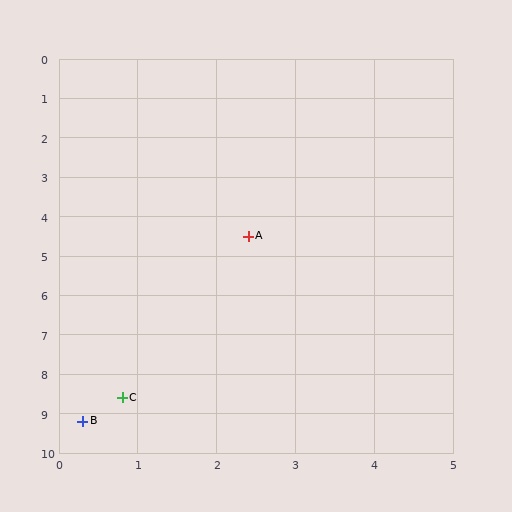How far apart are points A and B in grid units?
Points A and B are about 5.1 grid units apart.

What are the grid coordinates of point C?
Point C is at approximately (0.8, 8.6).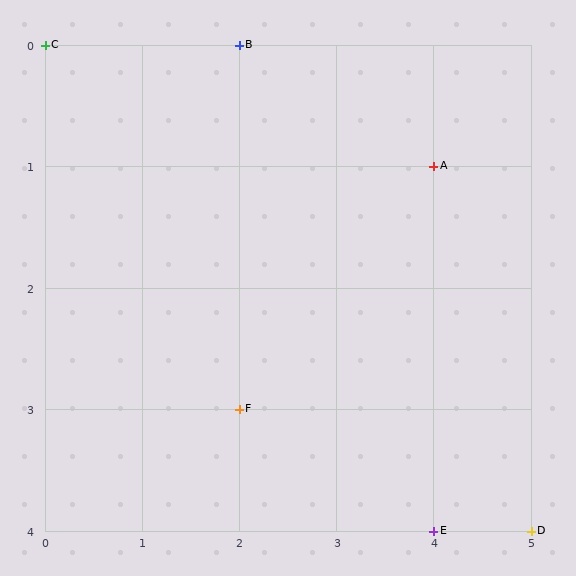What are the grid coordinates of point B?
Point B is at grid coordinates (2, 0).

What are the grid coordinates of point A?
Point A is at grid coordinates (4, 1).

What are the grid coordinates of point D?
Point D is at grid coordinates (5, 4).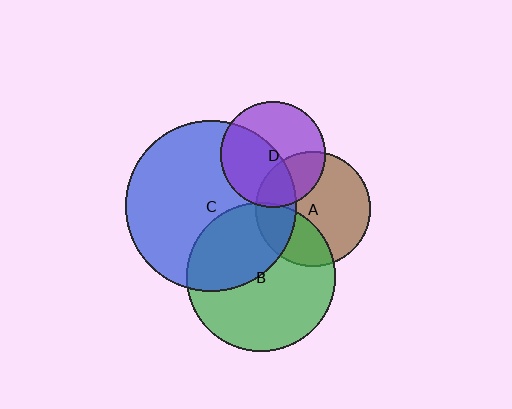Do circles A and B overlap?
Yes.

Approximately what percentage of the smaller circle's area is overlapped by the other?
Approximately 30%.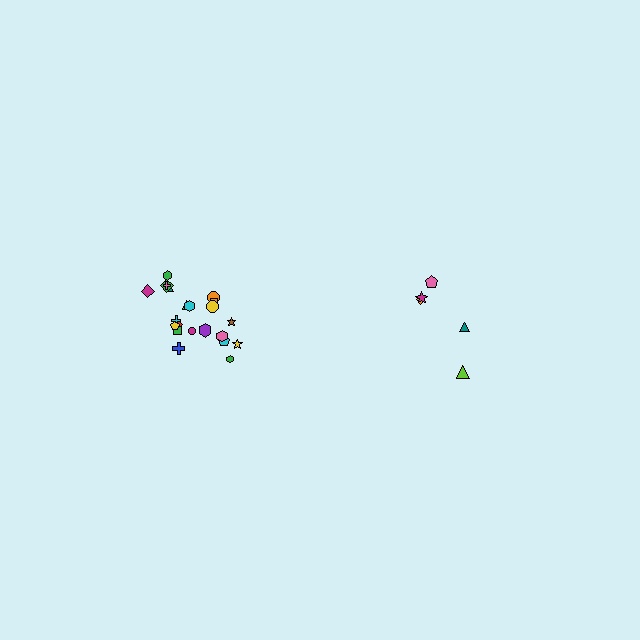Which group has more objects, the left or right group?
The left group.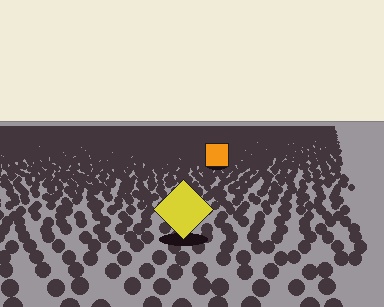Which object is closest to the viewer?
The yellow diamond is closest. The texture marks near it are larger and more spread out.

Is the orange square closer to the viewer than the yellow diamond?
No. The yellow diamond is closer — you can tell from the texture gradient: the ground texture is coarser near it.